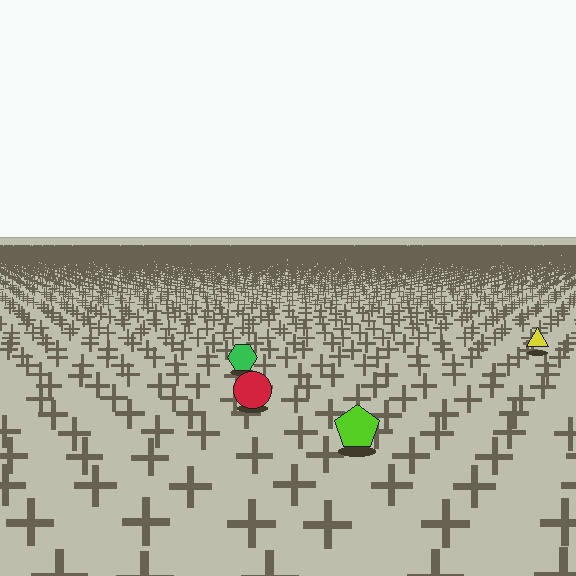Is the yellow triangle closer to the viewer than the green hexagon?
No. The green hexagon is closer — you can tell from the texture gradient: the ground texture is coarser near it.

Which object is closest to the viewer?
The lime pentagon is closest. The texture marks near it are larger and more spread out.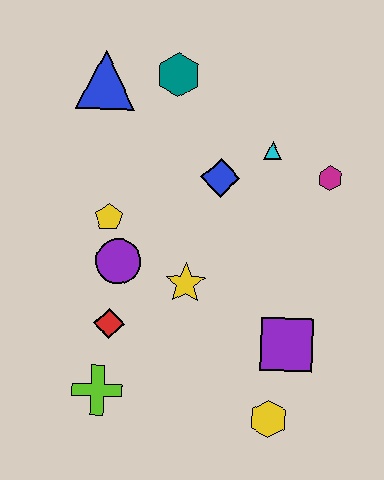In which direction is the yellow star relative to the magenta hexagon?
The yellow star is to the left of the magenta hexagon.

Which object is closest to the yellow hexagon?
The purple square is closest to the yellow hexagon.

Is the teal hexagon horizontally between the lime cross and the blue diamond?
Yes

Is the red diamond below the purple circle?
Yes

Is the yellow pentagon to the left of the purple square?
Yes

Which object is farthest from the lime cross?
The teal hexagon is farthest from the lime cross.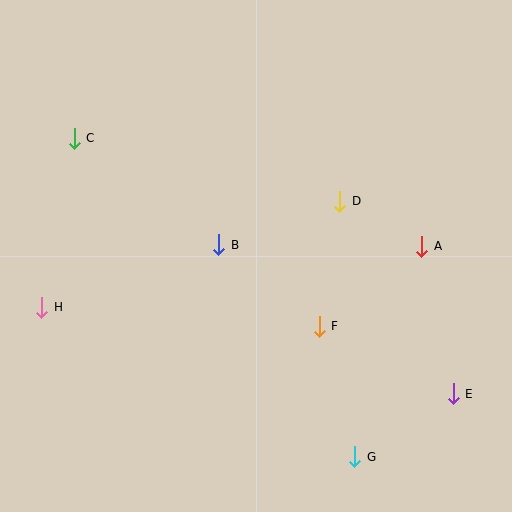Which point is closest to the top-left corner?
Point C is closest to the top-left corner.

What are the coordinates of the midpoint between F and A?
The midpoint between F and A is at (371, 286).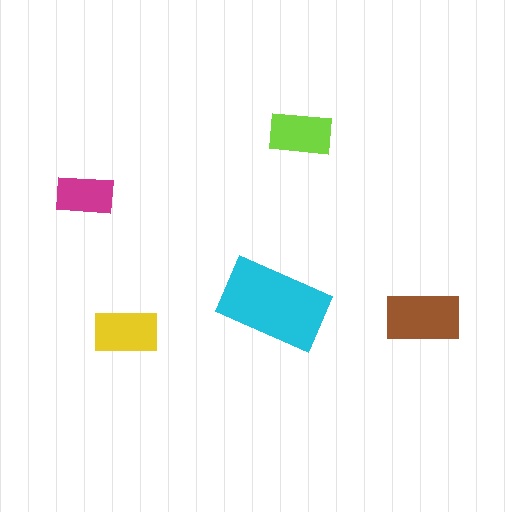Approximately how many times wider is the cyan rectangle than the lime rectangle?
About 1.5 times wider.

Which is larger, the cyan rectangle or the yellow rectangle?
The cyan one.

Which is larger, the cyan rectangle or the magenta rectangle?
The cyan one.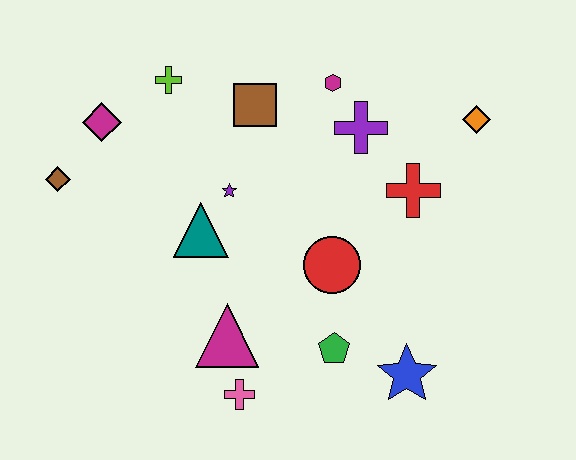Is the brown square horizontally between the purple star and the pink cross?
No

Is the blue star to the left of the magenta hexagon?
No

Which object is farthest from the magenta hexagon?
The pink cross is farthest from the magenta hexagon.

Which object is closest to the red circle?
The green pentagon is closest to the red circle.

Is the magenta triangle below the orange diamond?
Yes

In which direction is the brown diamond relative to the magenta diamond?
The brown diamond is below the magenta diamond.